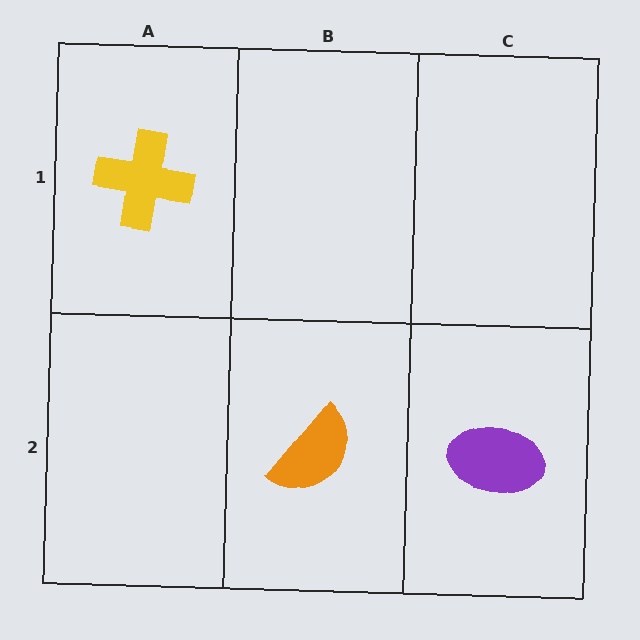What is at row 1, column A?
A yellow cross.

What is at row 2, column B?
An orange semicircle.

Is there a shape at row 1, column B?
No, that cell is empty.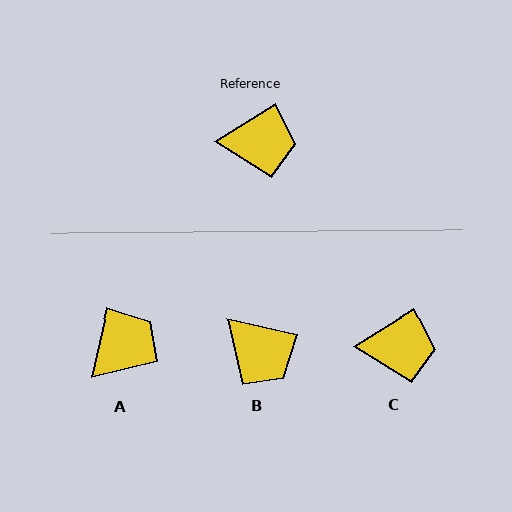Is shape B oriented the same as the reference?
No, it is off by about 45 degrees.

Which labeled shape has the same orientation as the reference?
C.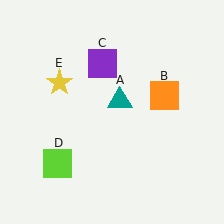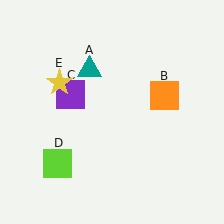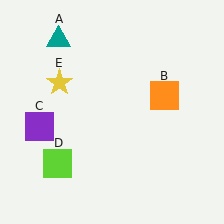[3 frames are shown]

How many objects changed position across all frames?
2 objects changed position: teal triangle (object A), purple square (object C).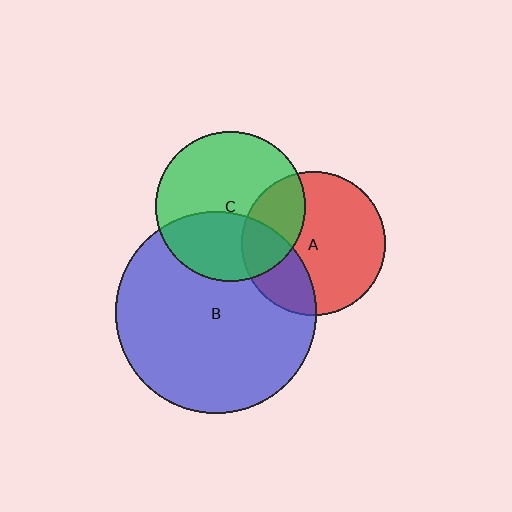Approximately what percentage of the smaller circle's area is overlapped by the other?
Approximately 30%.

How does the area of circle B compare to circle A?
Approximately 2.0 times.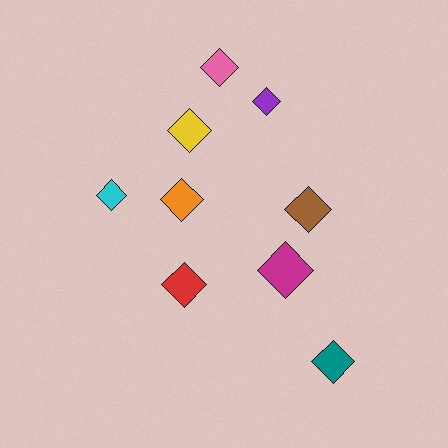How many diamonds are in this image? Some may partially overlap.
There are 9 diamonds.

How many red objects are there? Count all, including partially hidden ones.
There is 1 red object.